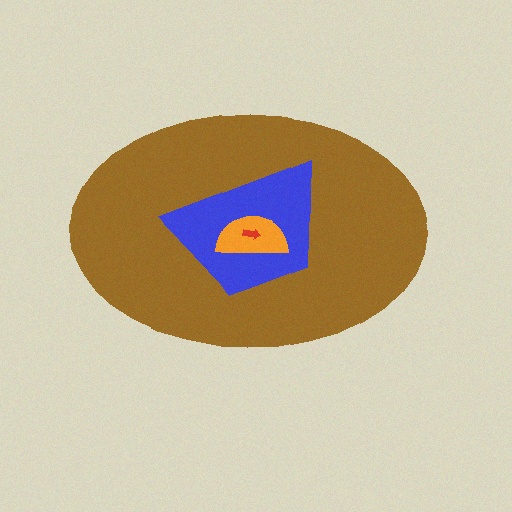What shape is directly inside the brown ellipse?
The blue trapezoid.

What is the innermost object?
The red arrow.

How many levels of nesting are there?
4.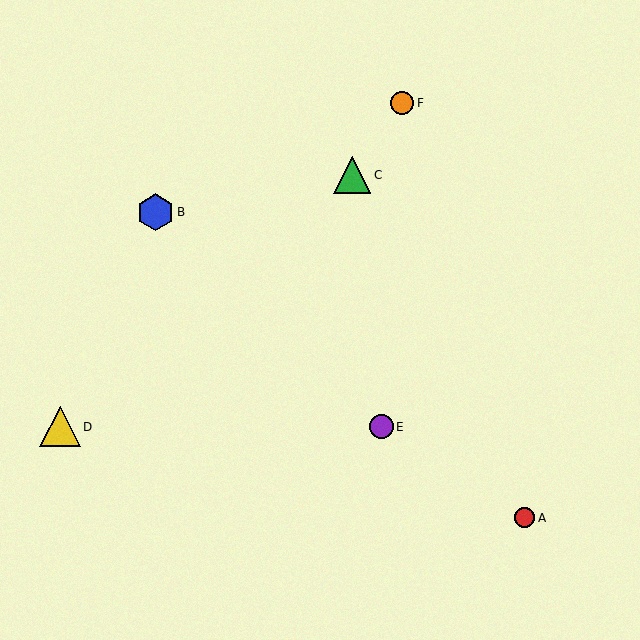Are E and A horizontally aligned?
No, E is at y≈427 and A is at y≈518.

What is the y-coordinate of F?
Object F is at y≈103.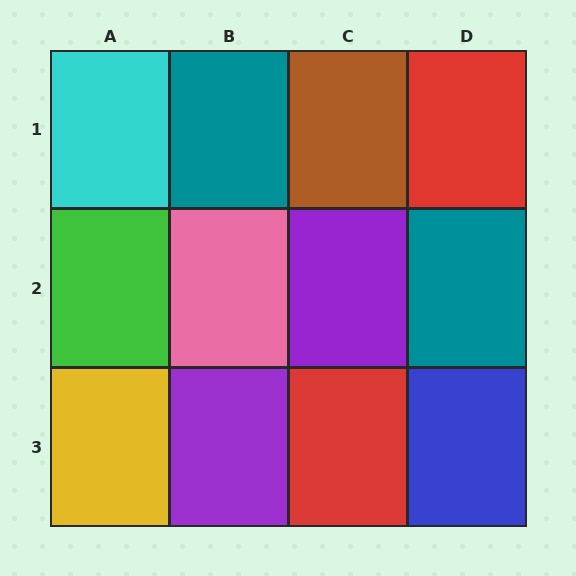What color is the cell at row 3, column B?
Purple.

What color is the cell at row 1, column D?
Red.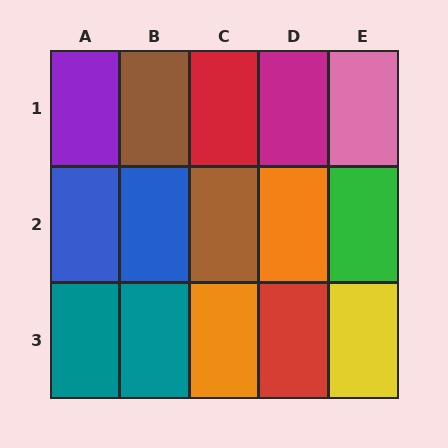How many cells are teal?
2 cells are teal.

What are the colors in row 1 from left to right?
Purple, brown, red, magenta, pink.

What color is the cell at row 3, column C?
Orange.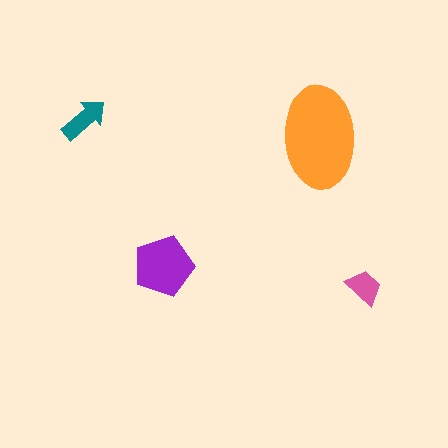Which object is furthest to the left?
The teal arrow is leftmost.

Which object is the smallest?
The pink trapezoid.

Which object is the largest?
The orange ellipse.